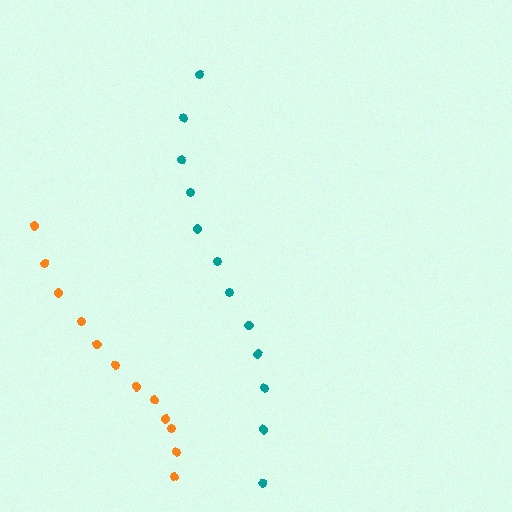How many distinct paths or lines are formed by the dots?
There are 2 distinct paths.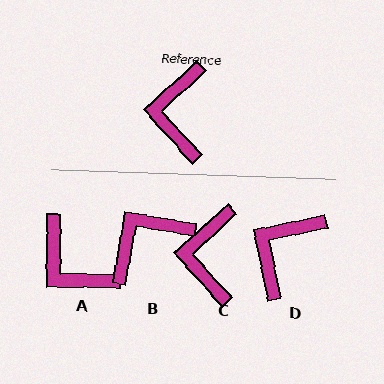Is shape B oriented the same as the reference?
No, it is off by about 52 degrees.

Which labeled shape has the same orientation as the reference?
C.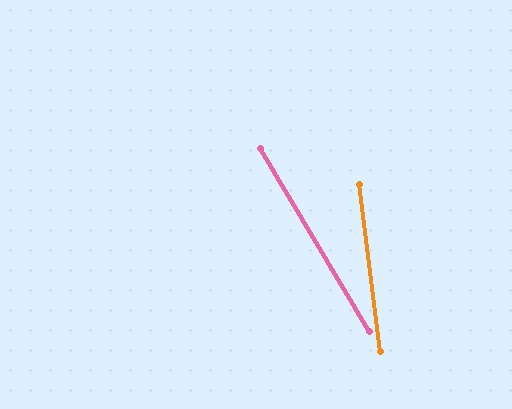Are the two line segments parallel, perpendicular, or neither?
Neither parallel nor perpendicular — they differ by about 24°.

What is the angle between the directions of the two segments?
Approximately 24 degrees.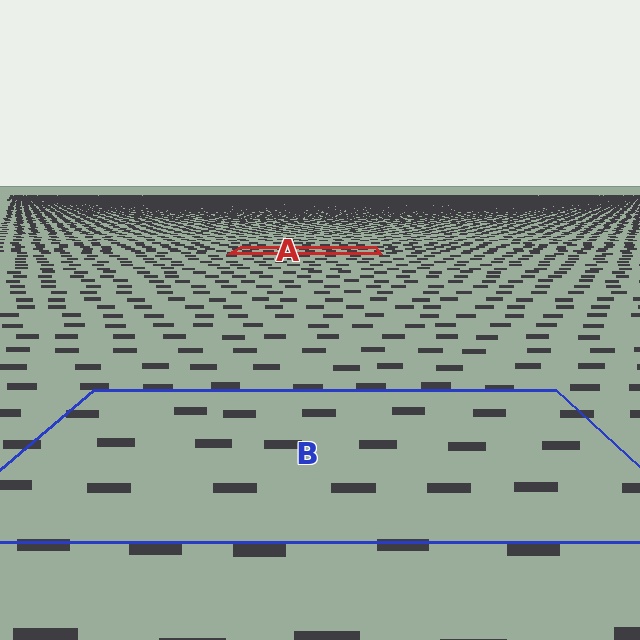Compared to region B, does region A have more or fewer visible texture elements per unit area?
Region A has more texture elements per unit area — they are packed more densely because it is farther away.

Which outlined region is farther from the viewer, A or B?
Region A is farther from the viewer — the texture elements inside it appear smaller and more densely packed.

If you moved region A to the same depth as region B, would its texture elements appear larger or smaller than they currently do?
They would appear larger. At a closer depth, the same texture elements are projected at a bigger on-screen size.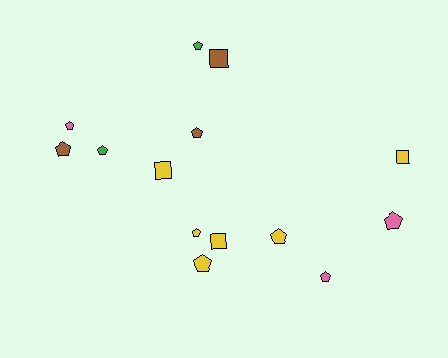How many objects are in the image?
There are 14 objects.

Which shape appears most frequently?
Pentagon, with 10 objects.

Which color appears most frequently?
Yellow, with 6 objects.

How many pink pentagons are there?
There are 3 pink pentagons.